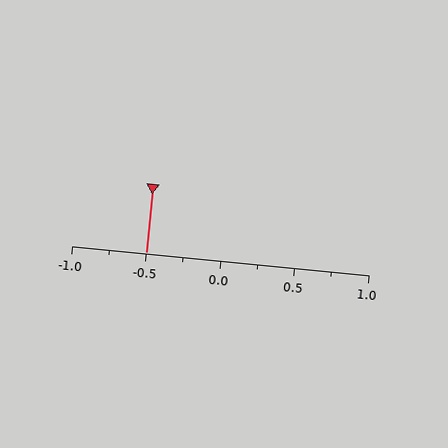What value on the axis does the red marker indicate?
The marker indicates approximately -0.5.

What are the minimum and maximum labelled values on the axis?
The axis runs from -1.0 to 1.0.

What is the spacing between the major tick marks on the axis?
The major ticks are spaced 0.5 apart.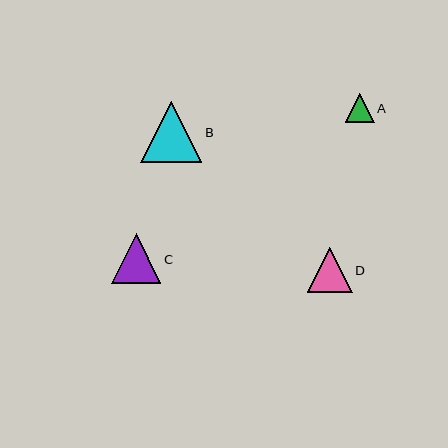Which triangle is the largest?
Triangle B is the largest with a size of approximately 61 pixels.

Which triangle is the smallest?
Triangle A is the smallest with a size of approximately 29 pixels.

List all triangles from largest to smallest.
From largest to smallest: B, C, D, A.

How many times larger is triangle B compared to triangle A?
Triangle B is approximately 2.1 times the size of triangle A.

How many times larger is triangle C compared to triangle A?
Triangle C is approximately 1.7 times the size of triangle A.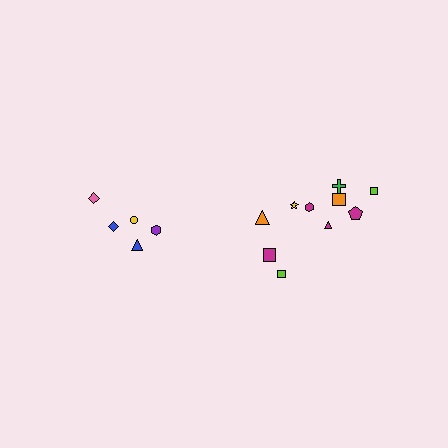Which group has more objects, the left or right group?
The right group.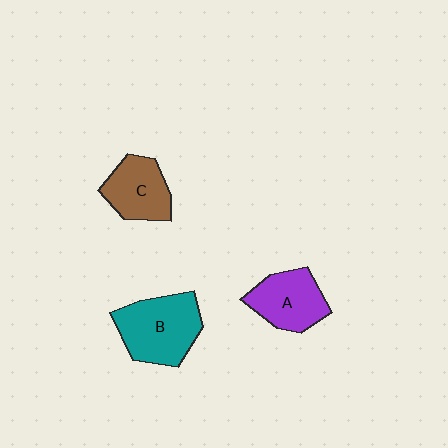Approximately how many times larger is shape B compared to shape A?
Approximately 1.3 times.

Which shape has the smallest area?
Shape C (brown).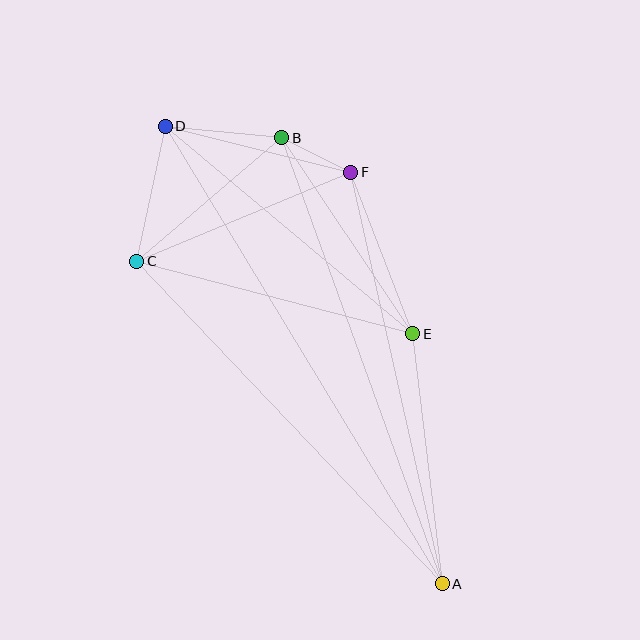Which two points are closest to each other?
Points B and F are closest to each other.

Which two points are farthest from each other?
Points A and D are farthest from each other.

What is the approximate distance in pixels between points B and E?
The distance between B and E is approximately 236 pixels.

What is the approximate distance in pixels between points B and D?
The distance between B and D is approximately 117 pixels.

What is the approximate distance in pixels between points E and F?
The distance between E and F is approximately 173 pixels.